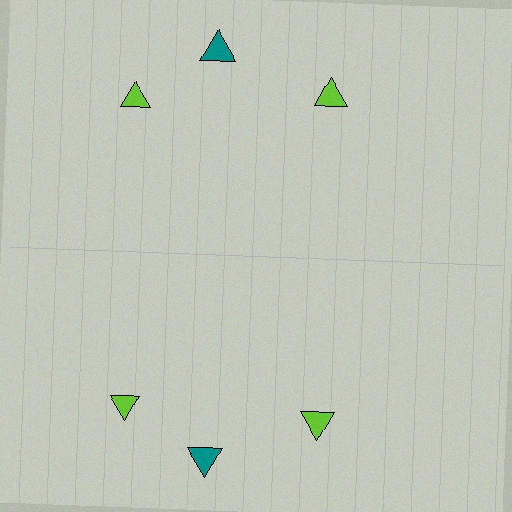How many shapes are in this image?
There are 6 shapes in this image.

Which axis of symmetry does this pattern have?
The pattern has a horizontal axis of symmetry running through the center of the image.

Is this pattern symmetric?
Yes, this pattern has bilateral (reflection) symmetry.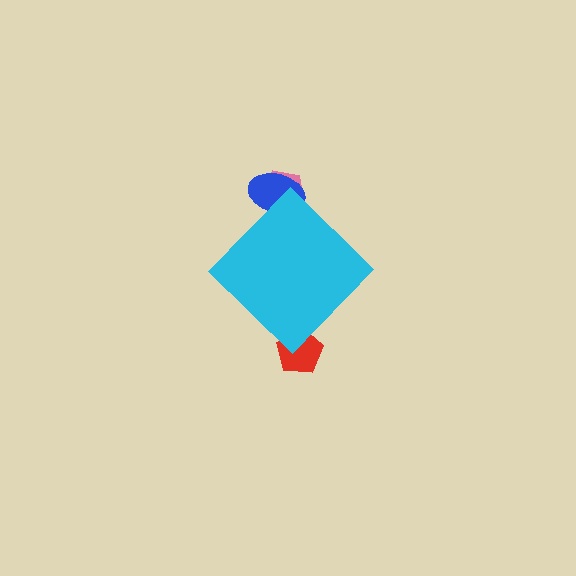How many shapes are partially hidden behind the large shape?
3 shapes are partially hidden.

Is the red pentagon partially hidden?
Yes, the red pentagon is partially hidden behind the cyan diamond.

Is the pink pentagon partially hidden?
Yes, the pink pentagon is partially hidden behind the cyan diamond.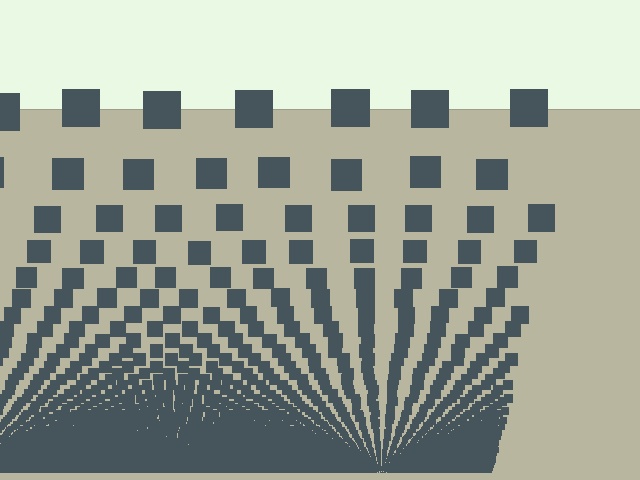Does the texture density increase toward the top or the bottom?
Density increases toward the bottom.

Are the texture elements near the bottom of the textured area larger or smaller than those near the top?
Smaller. The gradient is inverted — elements near the bottom are smaller and denser.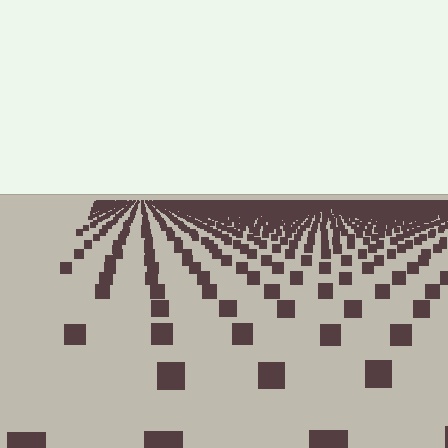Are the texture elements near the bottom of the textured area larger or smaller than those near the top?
Larger. Near the bottom, elements are closer to the viewer and appear at a bigger on-screen size.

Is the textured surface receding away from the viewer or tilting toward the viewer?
The surface is receding away from the viewer. Texture elements get smaller and denser toward the top.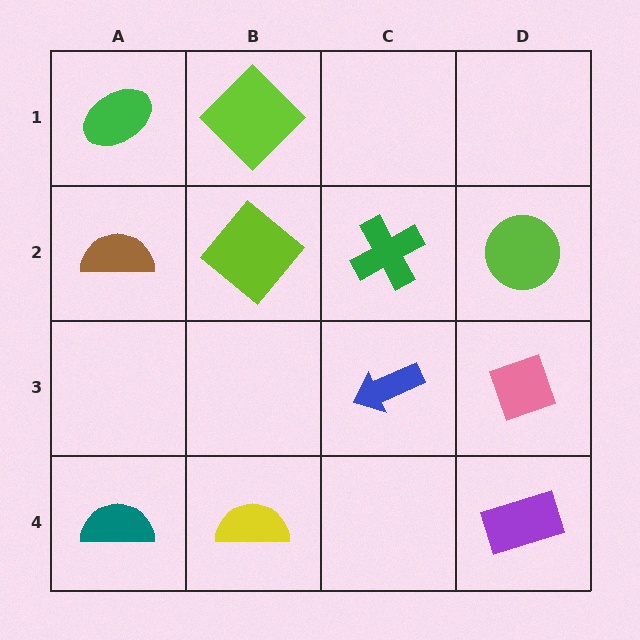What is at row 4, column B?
A yellow semicircle.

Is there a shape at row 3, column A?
No, that cell is empty.